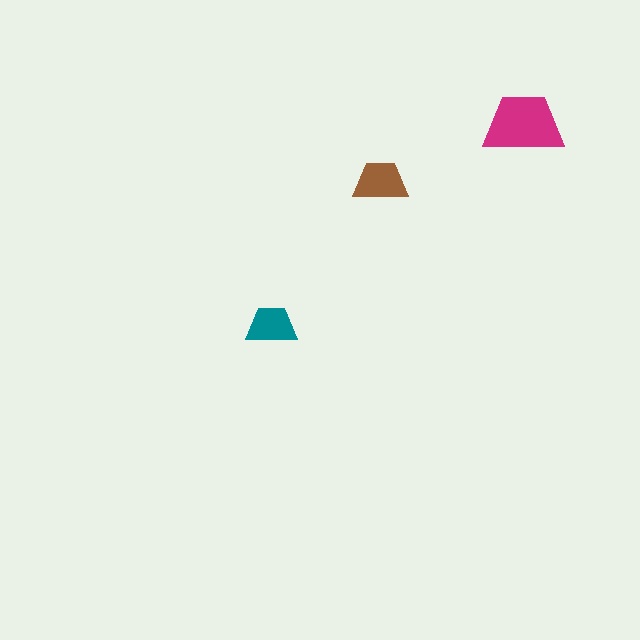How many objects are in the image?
There are 3 objects in the image.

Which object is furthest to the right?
The magenta trapezoid is rightmost.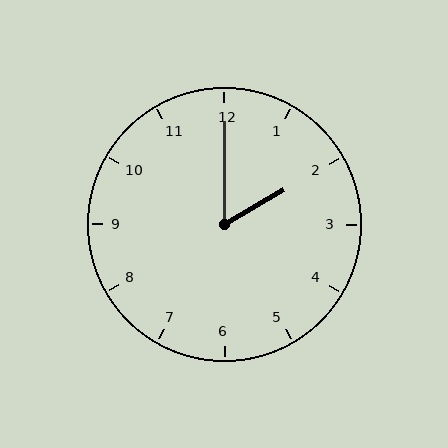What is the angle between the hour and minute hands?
Approximately 60 degrees.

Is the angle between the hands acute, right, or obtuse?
It is acute.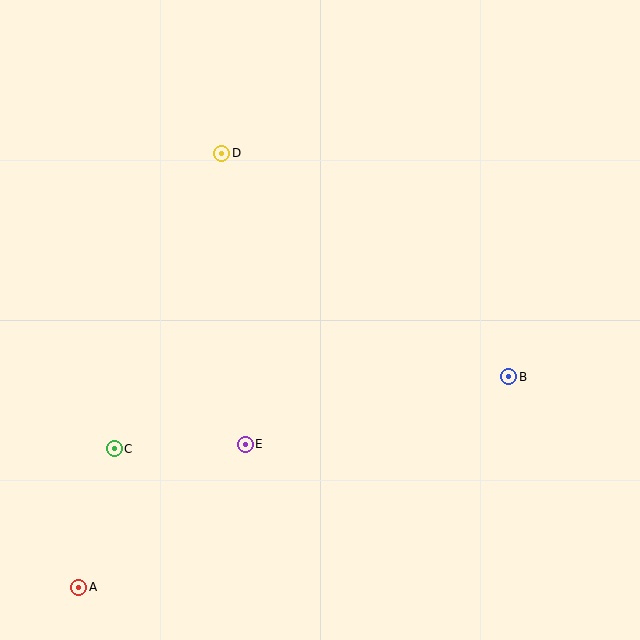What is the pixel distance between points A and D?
The distance between A and D is 457 pixels.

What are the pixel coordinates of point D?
Point D is at (222, 153).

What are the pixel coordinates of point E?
Point E is at (245, 444).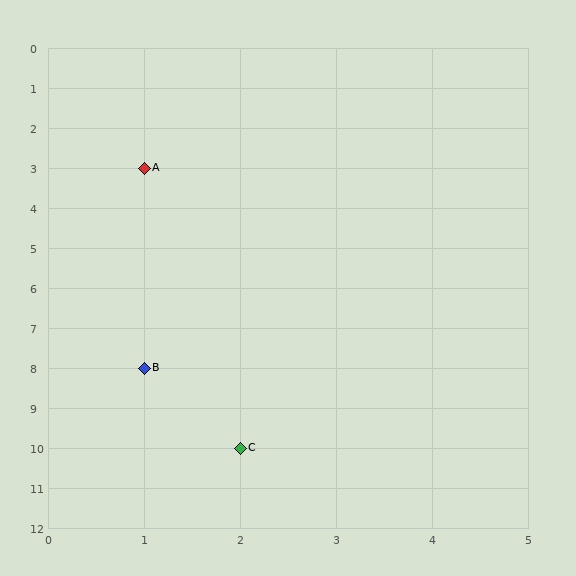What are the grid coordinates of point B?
Point B is at grid coordinates (1, 8).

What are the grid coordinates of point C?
Point C is at grid coordinates (2, 10).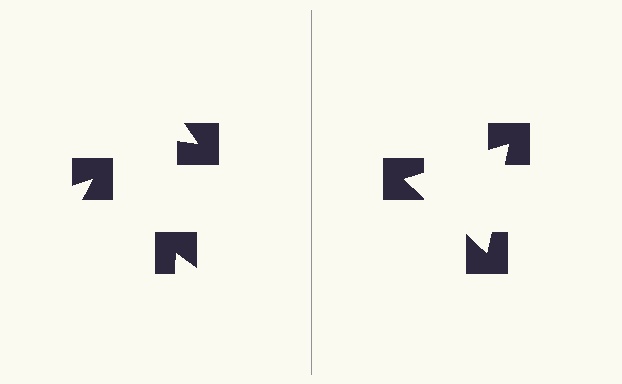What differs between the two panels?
The notched squares are positioned identically on both sides; only the wedge orientations differ. On the right they align to a triangle; on the left they are misaligned.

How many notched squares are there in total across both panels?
6 — 3 on each side.